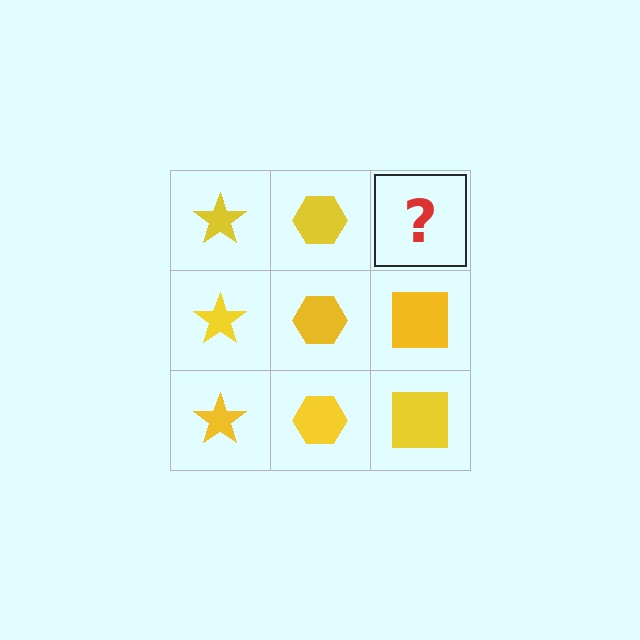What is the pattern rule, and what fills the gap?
The rule is that each column has a consistent shape. The gap should be filled with a yellow square.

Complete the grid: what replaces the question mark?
The question mark should be replaced with a yellow square.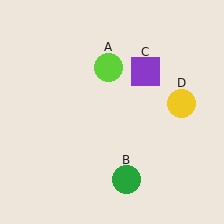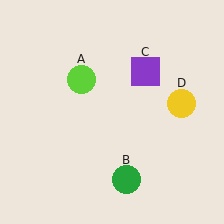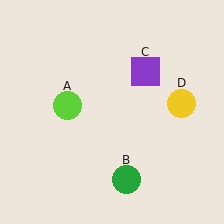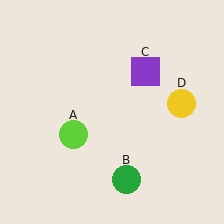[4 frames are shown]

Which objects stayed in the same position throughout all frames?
Green circle (object B) and purple square (object C) and yellow circle (object D) remained stationary.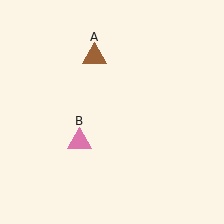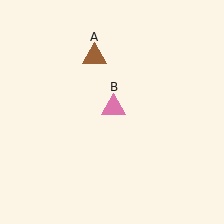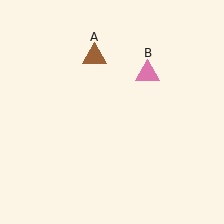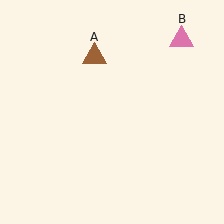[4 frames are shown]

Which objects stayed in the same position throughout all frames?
Brown triangle (object A) remained stationary.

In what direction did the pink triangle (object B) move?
The pink triangle (object B) moved up and to the right.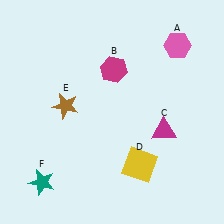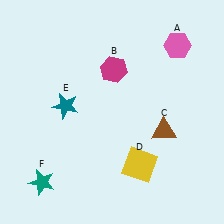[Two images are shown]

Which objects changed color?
C changed from magenta to brown. E changed from brown to teal.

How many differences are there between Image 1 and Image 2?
There are 2 differences between the two images.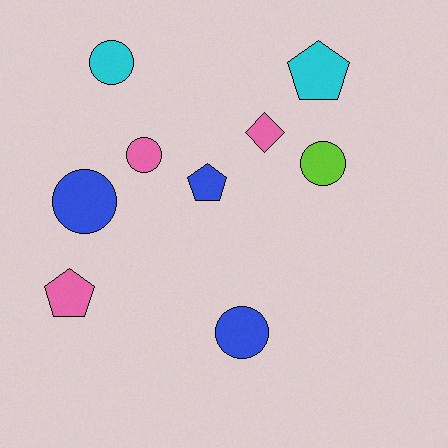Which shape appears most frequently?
Circle, with 5 objects.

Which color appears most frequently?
Blue, with 3 objects.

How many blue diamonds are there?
There are no blue diamonds.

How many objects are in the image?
There are 9 objects.